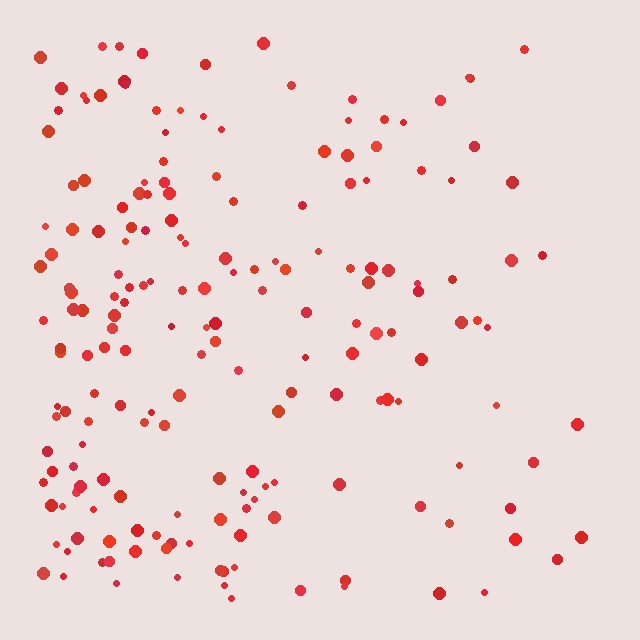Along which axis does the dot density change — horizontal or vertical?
Horizontal.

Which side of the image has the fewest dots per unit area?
The right.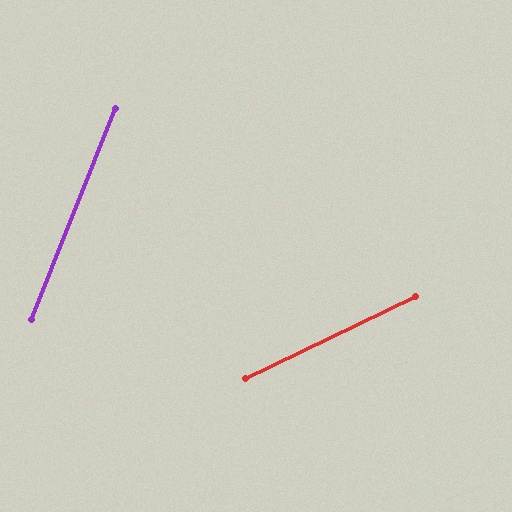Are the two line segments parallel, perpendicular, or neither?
Neither parallel nor perpendicular — they differ by about 43°.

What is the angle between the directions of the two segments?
Approximately 43 degrees.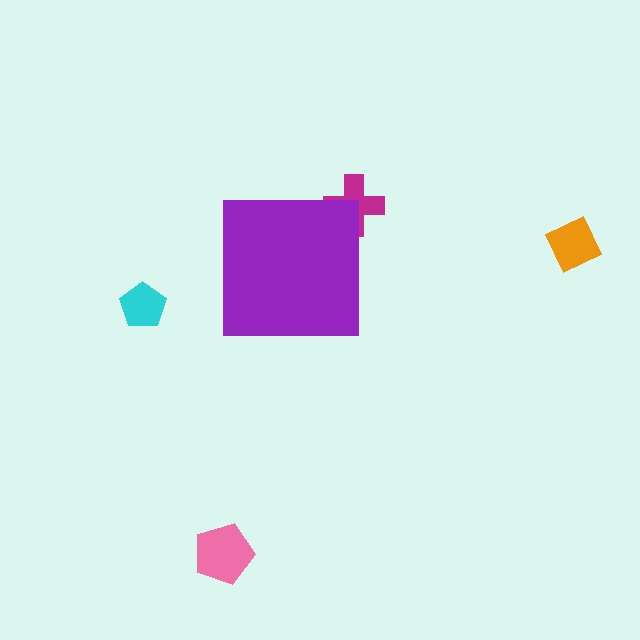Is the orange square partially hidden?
No, the orange square is fully visible.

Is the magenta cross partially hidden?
Yes, the magenta cross is partially hidden behind the purple square.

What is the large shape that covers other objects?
A purple square.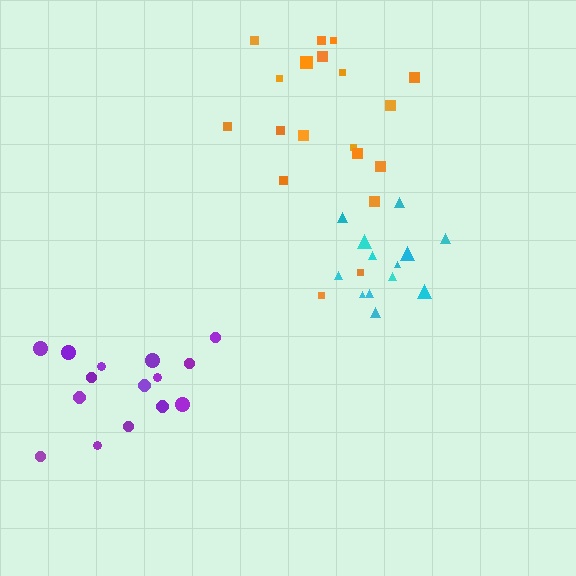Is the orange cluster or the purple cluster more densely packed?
Purple.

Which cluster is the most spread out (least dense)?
Orange.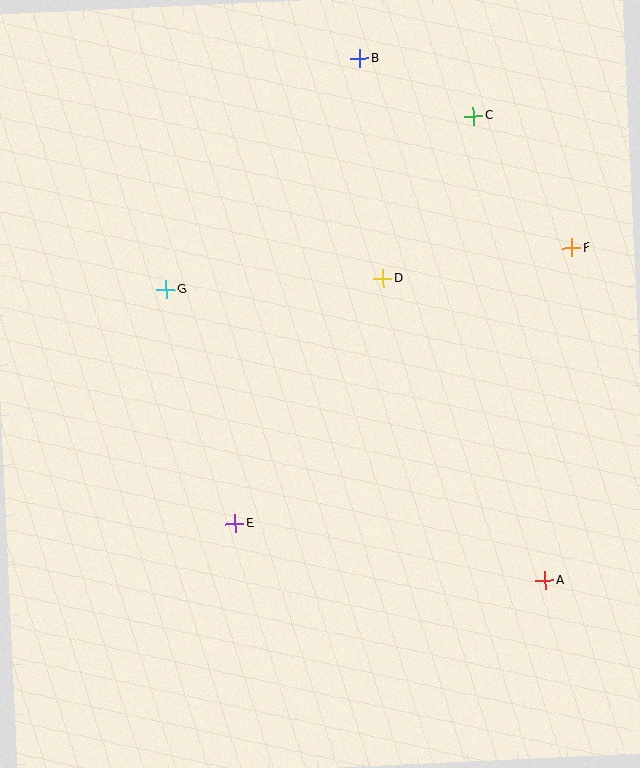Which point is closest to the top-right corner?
Point C is closest to the top-right corner.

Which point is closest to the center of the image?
Point D at (383, 279) is closest to the center.